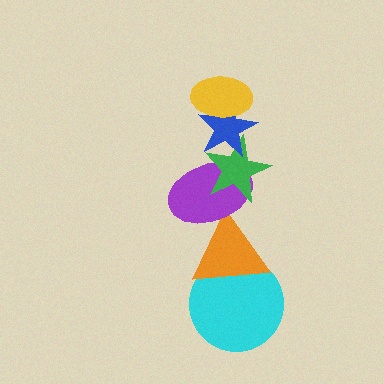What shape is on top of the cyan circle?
The orange triangle is on top of the cyan circle.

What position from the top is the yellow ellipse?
The yellow ellipse is 1st from the top.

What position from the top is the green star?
The green star is 3rd from the top.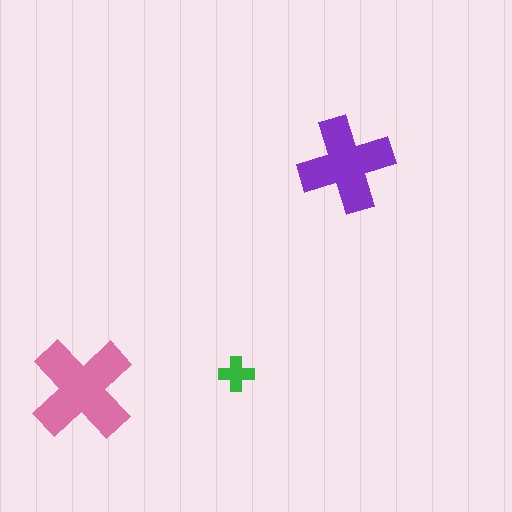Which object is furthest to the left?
The pink cross is leftmost.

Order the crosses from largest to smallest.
the pink one, the purple one, the green one.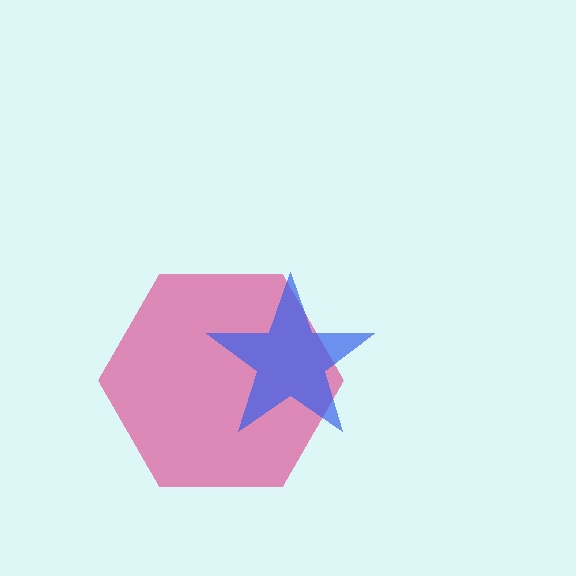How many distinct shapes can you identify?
There are 2 distinct shapes: a pink hexagon, a blue star.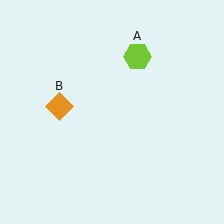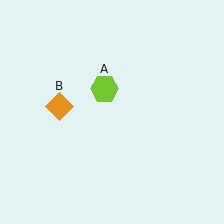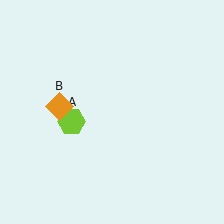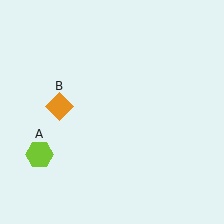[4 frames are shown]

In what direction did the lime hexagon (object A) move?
The lime hexagon (object A) moved down and to the left.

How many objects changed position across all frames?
1 object changed position: lime hexagon (object A).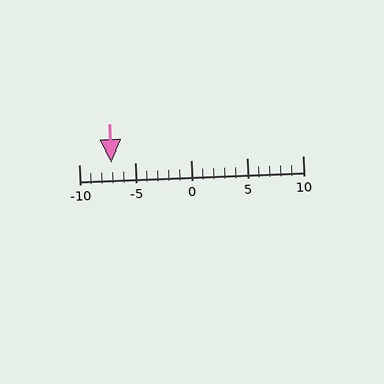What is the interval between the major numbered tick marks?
The major tick marks are spaced 5 units apart.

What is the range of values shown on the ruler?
The ruler shows values from -10 to 10.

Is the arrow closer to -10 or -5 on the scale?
The arrow is closer to -5.